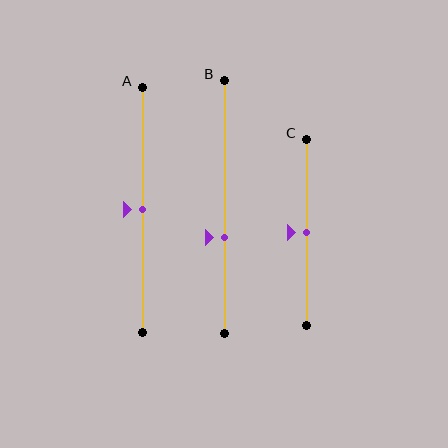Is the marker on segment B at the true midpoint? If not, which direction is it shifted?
No, the marker on segment B is shifted downward by about 12% of the segment length.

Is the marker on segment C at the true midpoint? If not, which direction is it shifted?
Yes, the marker on segment C is at the true midpoint.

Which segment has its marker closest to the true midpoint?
Segment A has its marker closest to the true midpoint.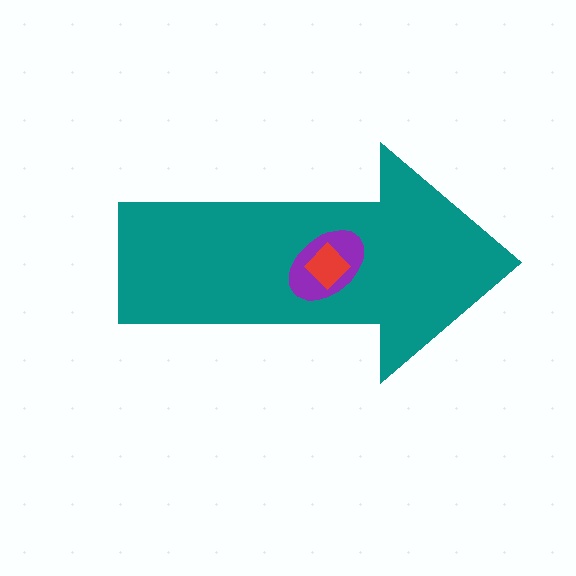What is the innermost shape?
The red diamond.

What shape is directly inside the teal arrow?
The purple ellipse.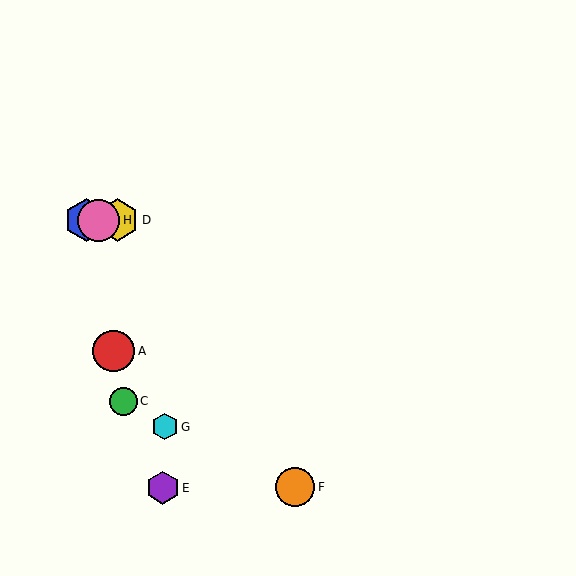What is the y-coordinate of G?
Object G is at y≈427.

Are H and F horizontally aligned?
No, H is at y≈220 and F is at y≈487.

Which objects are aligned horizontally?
Objects B, D, H are aligned horizontally.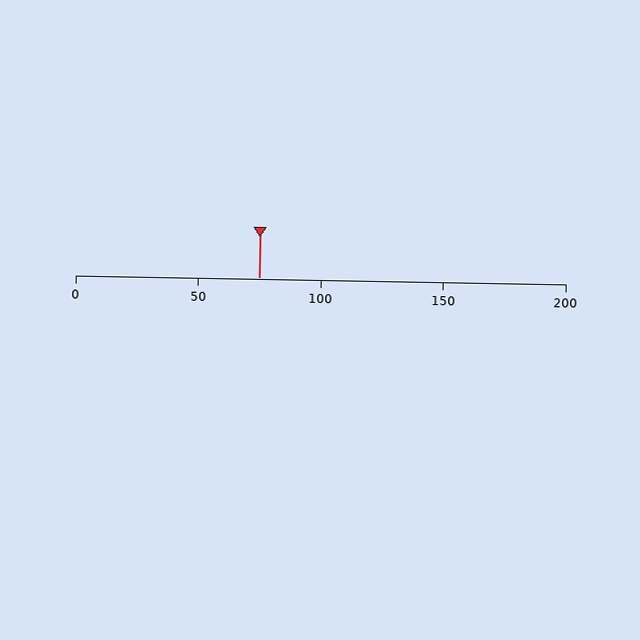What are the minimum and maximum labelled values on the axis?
The axis runs from 0 to 200.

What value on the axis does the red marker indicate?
The marker indicates approximately 75.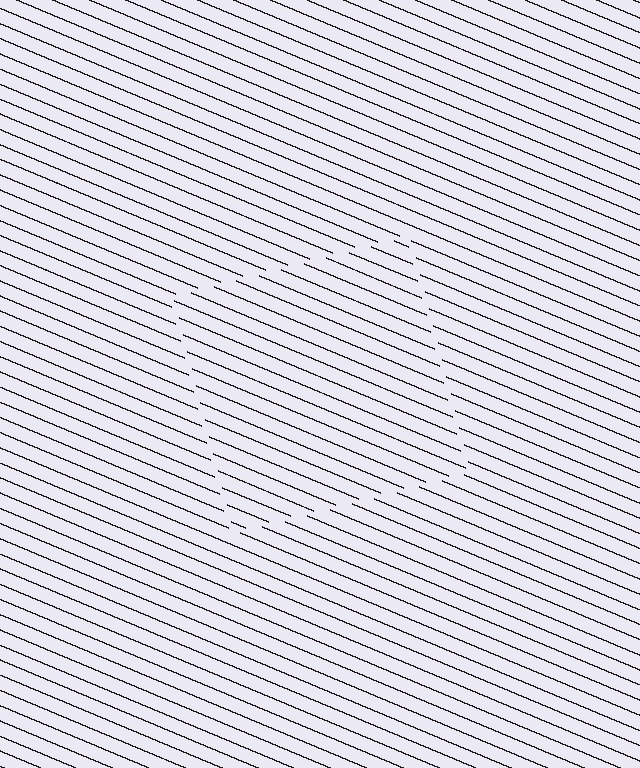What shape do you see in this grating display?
An illusory square. The interior of the shape contains the same grating, shifted by half a period — the contour is defined by the phase discontinuity where line-ends from the inner and outer gratings abut.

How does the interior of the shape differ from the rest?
The interior of the shape contains the same grating, shifted by half a period — the contour is defined by the phase discontinuity where line-ends from the inner and outer gratings abut.